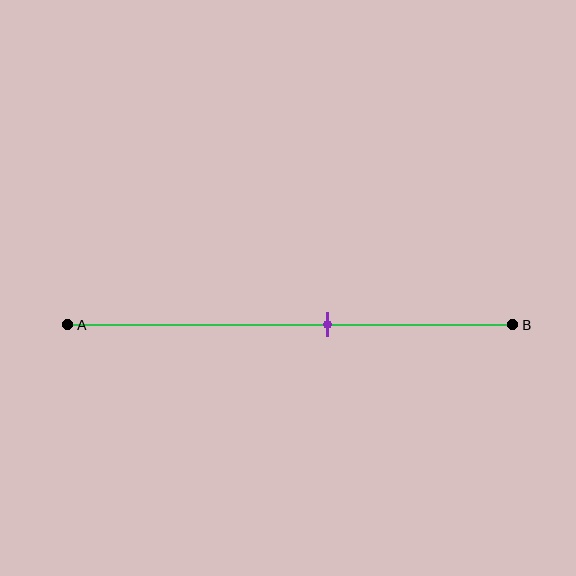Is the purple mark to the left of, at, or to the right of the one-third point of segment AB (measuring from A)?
The purple mark is to the right of the one-third point of segment AB.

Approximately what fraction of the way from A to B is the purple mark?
The purple mark is approximately 60% of the way from A to B.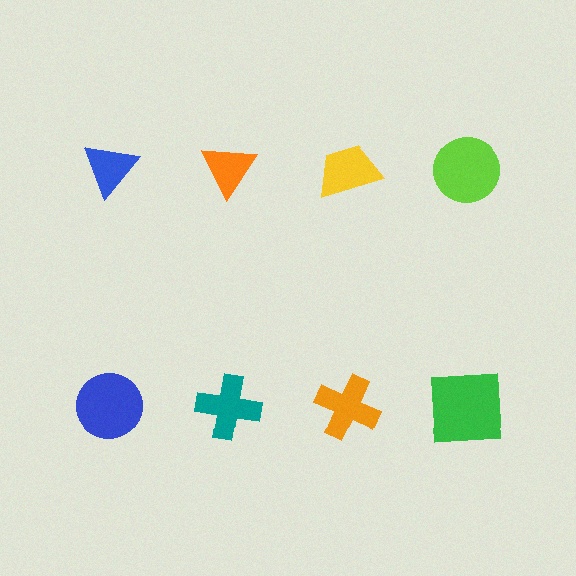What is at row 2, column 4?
A green square.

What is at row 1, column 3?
A yellow trapezoid.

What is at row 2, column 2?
A teal cross.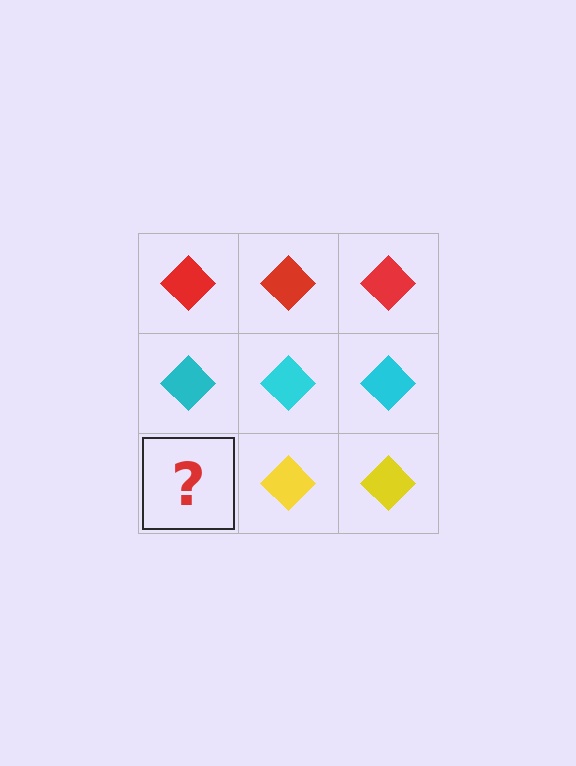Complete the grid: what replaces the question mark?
The question mark should be replaced with a yellow diamond.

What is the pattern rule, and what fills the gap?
The rule is that each row has a consistent color. The gap should be filled with a yellow diamond.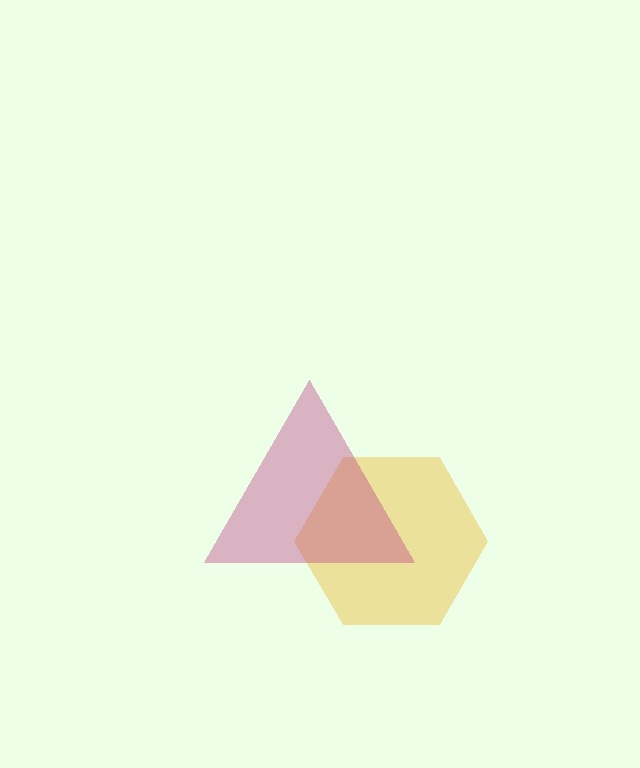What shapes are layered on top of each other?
The layered shapes are: a yellow hexagon, a magenta triangle.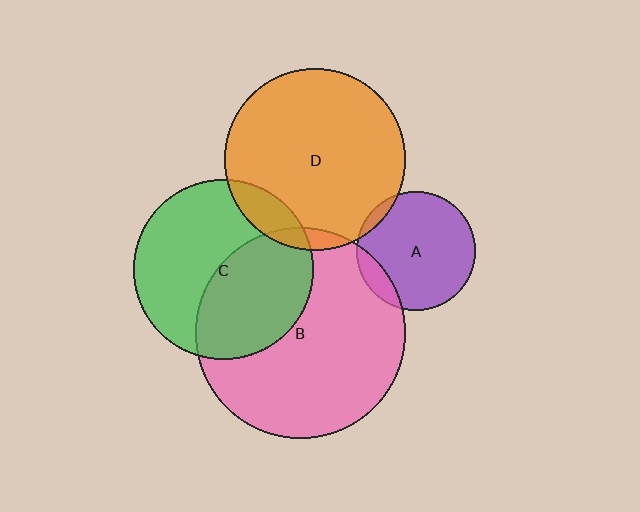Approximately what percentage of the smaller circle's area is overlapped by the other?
Approximately 5%.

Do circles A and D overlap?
Yes.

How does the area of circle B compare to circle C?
Approximately 1.4 times.